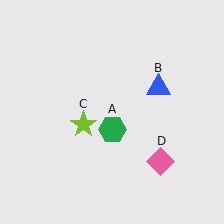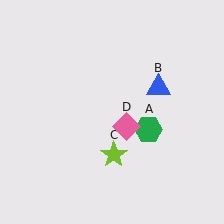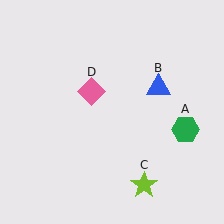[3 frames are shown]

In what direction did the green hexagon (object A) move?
The green hexagon (object A) moved right.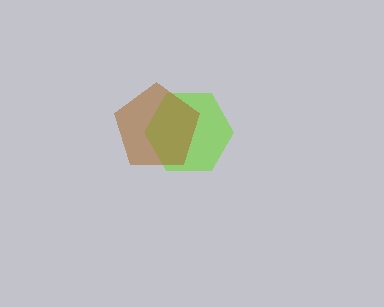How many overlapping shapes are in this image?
There are 2 overlapping shapes in the image.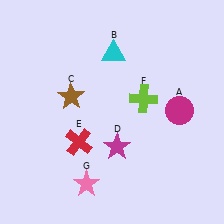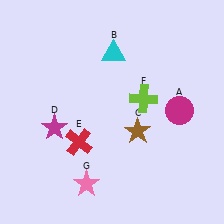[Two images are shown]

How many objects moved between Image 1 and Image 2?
2 objects moved between the two images.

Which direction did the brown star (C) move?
The brown star (C) moved right.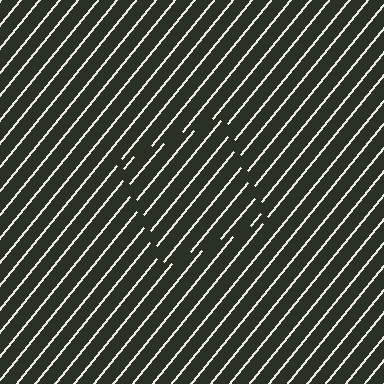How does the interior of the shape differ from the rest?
The interior of the shape contains the same grating, shifted by half a period — the contour is defined by the phase discontinuity where line-ends from the inner and outer gratings abut.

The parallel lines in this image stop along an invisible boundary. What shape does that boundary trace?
An illusory square. The interior of the shape contains the same grating, shifted by half a period — the contour is defined by the phase discontinuity where line-ends from the inner and outer gratings abut.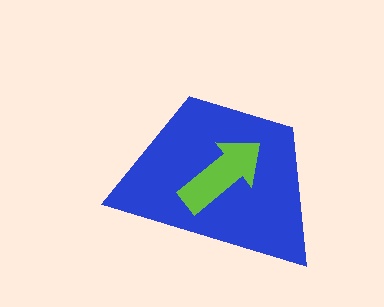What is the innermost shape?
The lime arrow.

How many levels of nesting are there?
2.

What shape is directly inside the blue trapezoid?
The lime arrow.